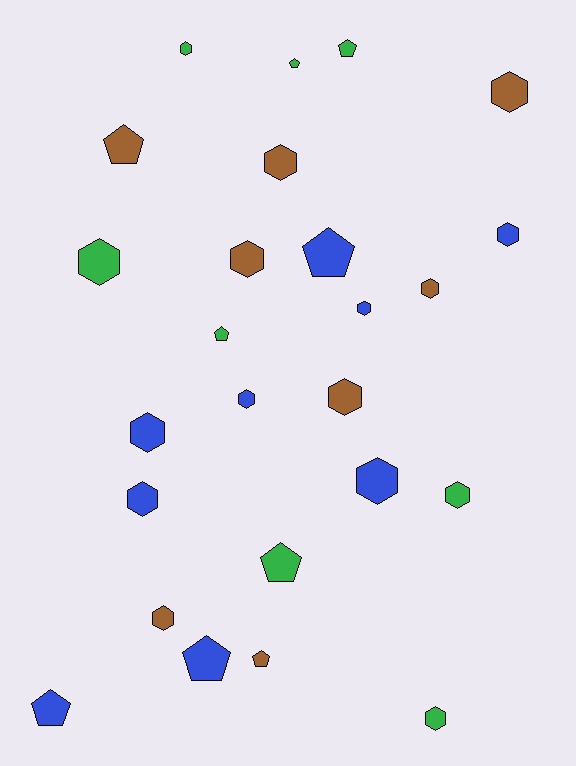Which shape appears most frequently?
Hexagon, with 16 objects.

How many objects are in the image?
There are 25 objects.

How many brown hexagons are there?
There are 6 brown hexagons.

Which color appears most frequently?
Blue, with 9 objects.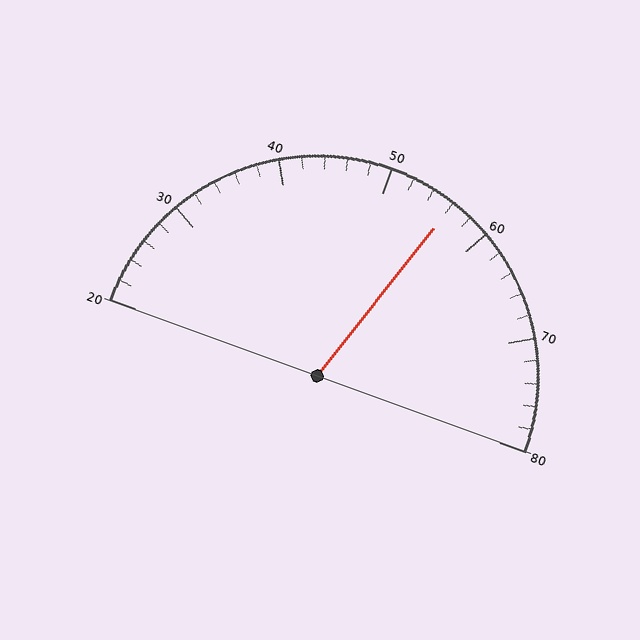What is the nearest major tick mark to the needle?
The nearest major tick mark is 60.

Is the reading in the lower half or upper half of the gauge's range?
The reading is in the upper half of the range (20 to 80).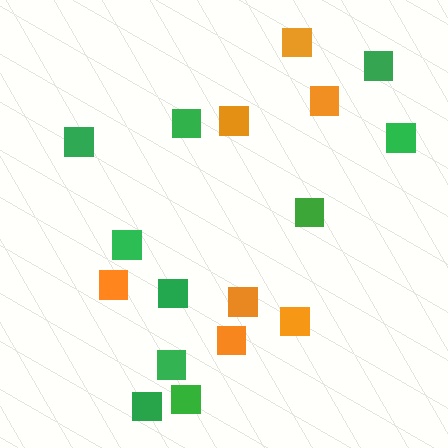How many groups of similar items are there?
There are 2 groups: one group of green squares (10) and one group of orange squares (7).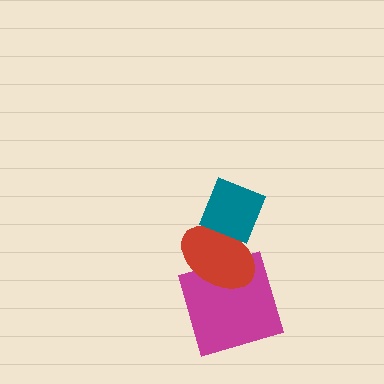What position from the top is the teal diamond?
The teal diamond is 1st from the top.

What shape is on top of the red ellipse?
The teal diamond is on top of the red ellipse.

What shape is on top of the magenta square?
The red ellipse is on top of the magenta square.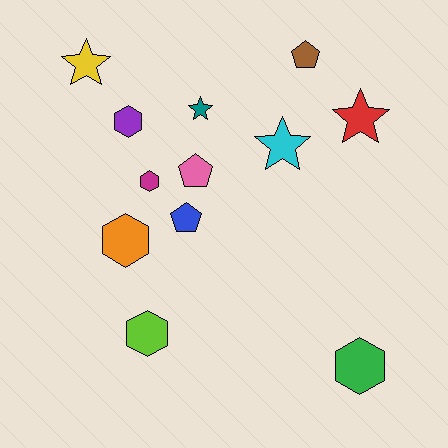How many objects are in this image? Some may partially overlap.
There are 12 objects.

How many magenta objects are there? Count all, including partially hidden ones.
There is 1 magenta object.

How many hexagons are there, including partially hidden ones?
There are 5 hexagons.